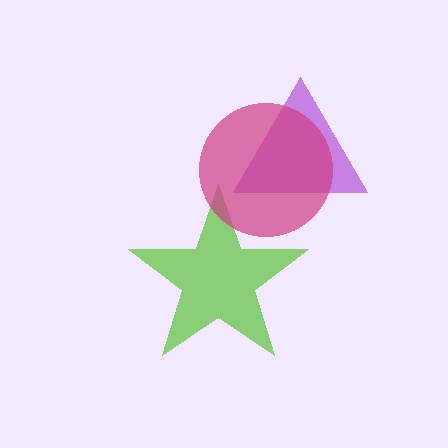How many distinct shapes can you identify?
There are 3 distinct shapes: a purple triangle, a lime star, a magenta circle.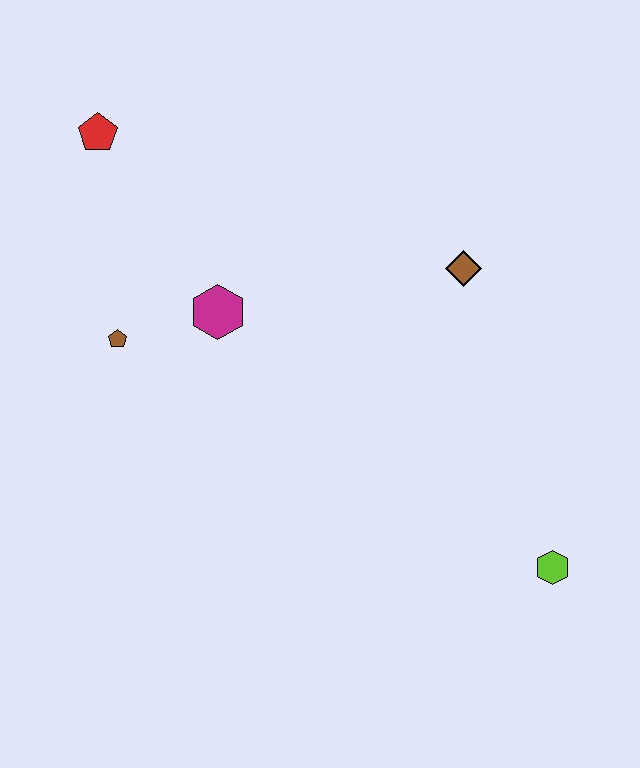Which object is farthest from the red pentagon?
The lime hexagon is farthest from the red pentagon.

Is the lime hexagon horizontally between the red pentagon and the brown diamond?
No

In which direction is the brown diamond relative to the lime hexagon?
The brown diamond is above the lime hexagon.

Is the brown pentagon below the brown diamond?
Yes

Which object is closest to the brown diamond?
The magenta hexagon is closest to the brown diamond.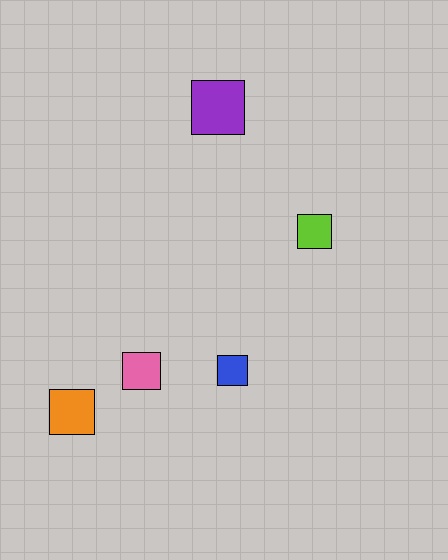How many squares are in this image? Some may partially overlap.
There are 5 squares.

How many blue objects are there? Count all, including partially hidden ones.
There is 1 blue object.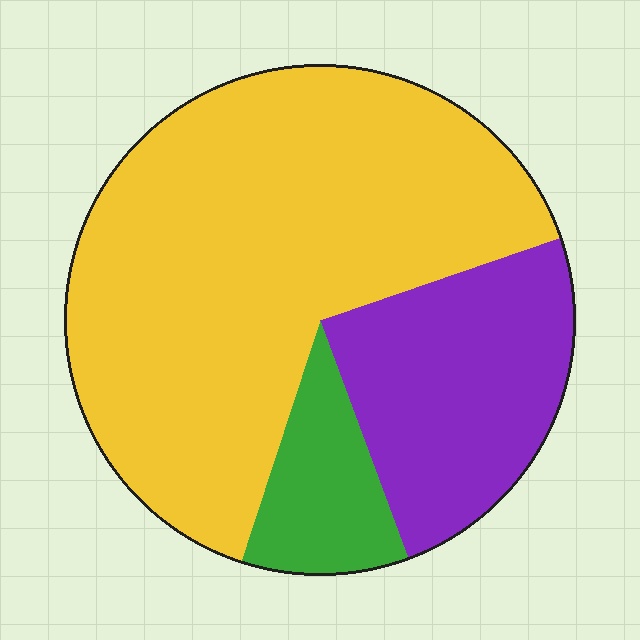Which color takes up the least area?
Green, at roughly 10%.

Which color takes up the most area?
Yellow, at roughly 65%.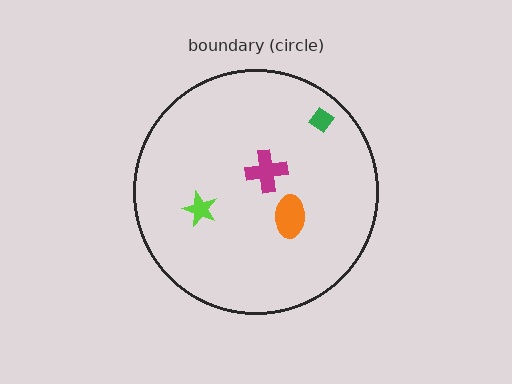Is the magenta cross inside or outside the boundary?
Inside.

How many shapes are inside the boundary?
4 inside, 0 outside.